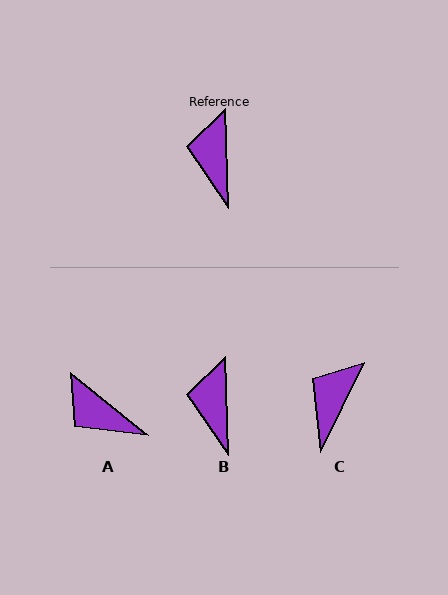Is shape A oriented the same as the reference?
No, it is off by about 50 degrees.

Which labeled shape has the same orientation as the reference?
B.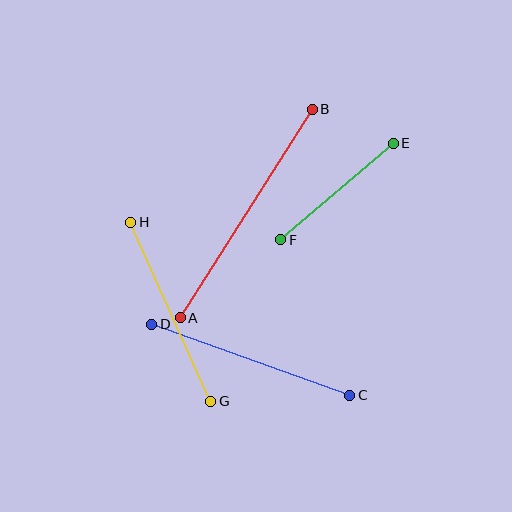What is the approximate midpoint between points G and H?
The midpoint is at approximately (171, 312) pixels.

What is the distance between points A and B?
The distance is approximately 246 pixels.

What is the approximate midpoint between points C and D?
The midpoint is at approximately (251, 360) pixels.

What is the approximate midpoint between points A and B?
The midpoint is at approximately (246, 214) pixels.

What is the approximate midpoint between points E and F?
The midpoint is at approximately (337, 191) pixels.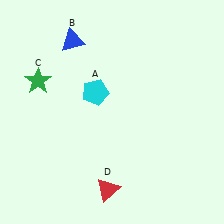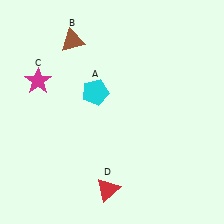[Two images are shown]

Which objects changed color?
B changed from blue to brown. C changed from green to magenta.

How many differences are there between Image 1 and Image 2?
There are 2 differences between the two images.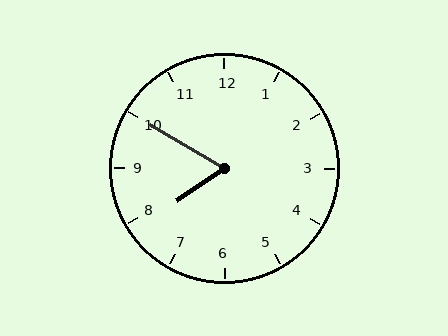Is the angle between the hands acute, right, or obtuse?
It is acute.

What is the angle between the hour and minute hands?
Approximately 65 degrees.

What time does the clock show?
7:50.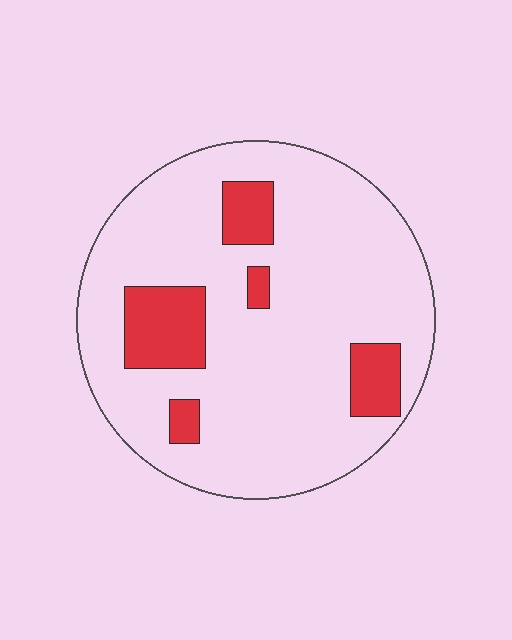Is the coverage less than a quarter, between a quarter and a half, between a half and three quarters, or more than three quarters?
Less than a quarter.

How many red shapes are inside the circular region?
5.